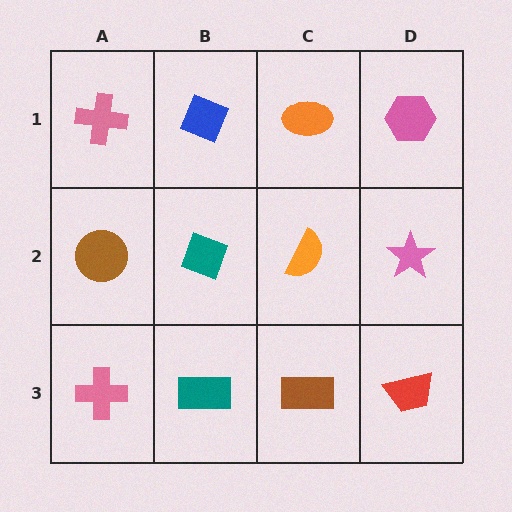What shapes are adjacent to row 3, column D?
A pink star (row 2, column D), a brown rectangle (row 3, column C).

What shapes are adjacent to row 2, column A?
A pink cross (row 1, column A), a pink cross (row 3, column A), a teal diamond (row 2, column B).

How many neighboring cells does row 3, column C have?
3.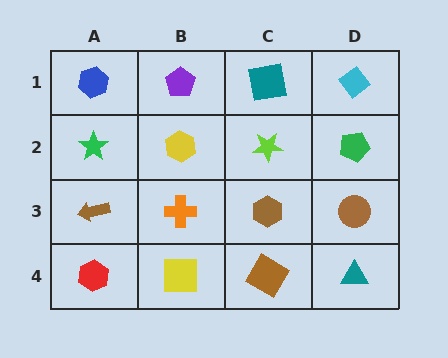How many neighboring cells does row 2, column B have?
4.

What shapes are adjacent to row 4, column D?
A brown circle (row 3, column D), a brown diamond (row 4, column C).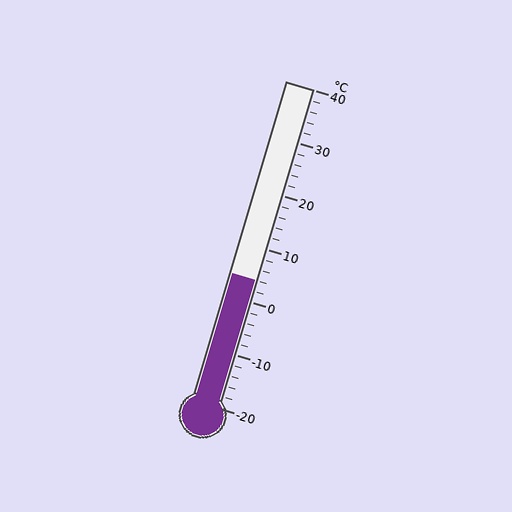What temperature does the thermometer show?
The thermometer shows approximately 4°C.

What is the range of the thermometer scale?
The thermometer scale ranges from -20°C to 40°C.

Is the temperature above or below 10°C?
The temperature is below 10°C.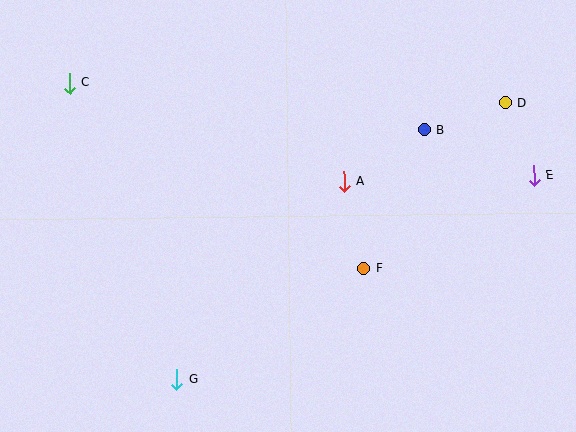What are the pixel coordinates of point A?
Point A is at (344, 181).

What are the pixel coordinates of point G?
Point G is at (177, 380).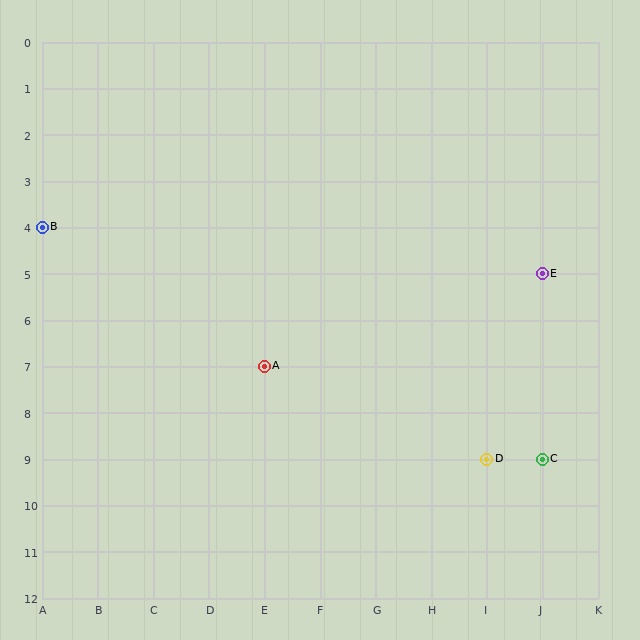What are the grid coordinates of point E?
Point E is at grid coordinates (J, 5).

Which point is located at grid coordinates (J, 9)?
Point C is at (J, 9).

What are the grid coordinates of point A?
Point A is at grid coordinates (E, 7).